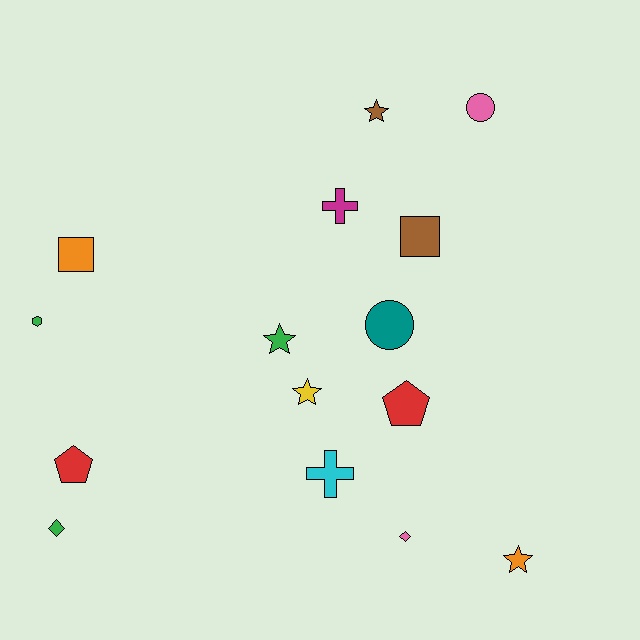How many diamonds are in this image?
There are 2 diamonds.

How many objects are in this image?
There are 15 objects.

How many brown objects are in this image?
There are 2 brown objects.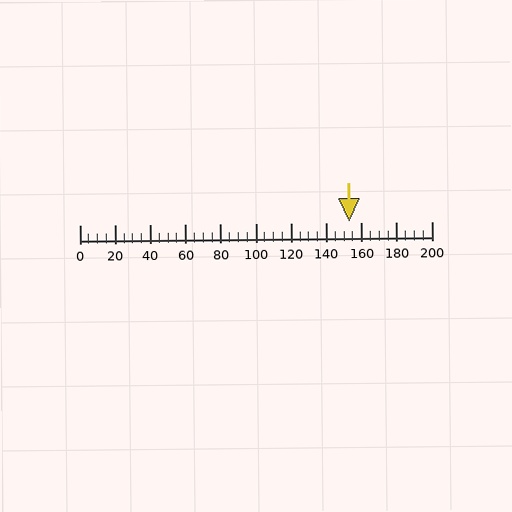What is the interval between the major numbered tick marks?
The major tick marks are spaced 20 units apart.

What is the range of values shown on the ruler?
The ruler shows values from 0 to 200.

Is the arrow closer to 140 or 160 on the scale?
The arrow is closer to 160.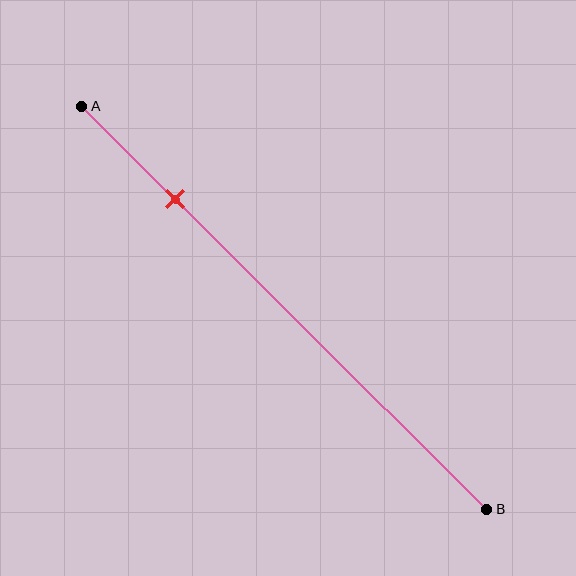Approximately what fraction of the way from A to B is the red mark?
The red mark is approximately 25% of the way from A to B.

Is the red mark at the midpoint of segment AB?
No, the mark is at about 25% from A, not at the 50% midpoint.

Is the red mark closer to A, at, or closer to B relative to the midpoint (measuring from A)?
The red mark is closer to point A than the midpoint of segment AB.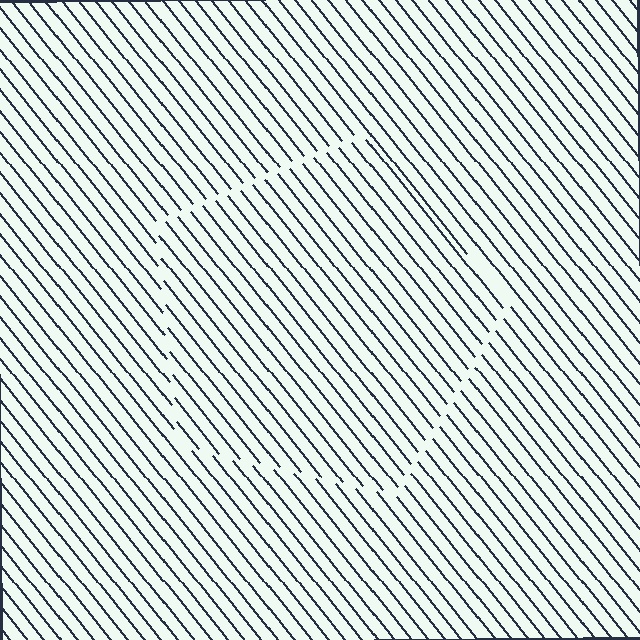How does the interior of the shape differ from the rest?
The interior of the shape contains the same grating, shifted by half a period — the contour is defined by the phase discontinuity where line-ends from the inner and outer gratings abut.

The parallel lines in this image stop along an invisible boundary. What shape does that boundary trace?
An illusory pentagon. The interior of the shape contains the same grating, shifted by half a period — the contour is defined by the phase discontinuity where line-ends from the inner and outer gratings abut.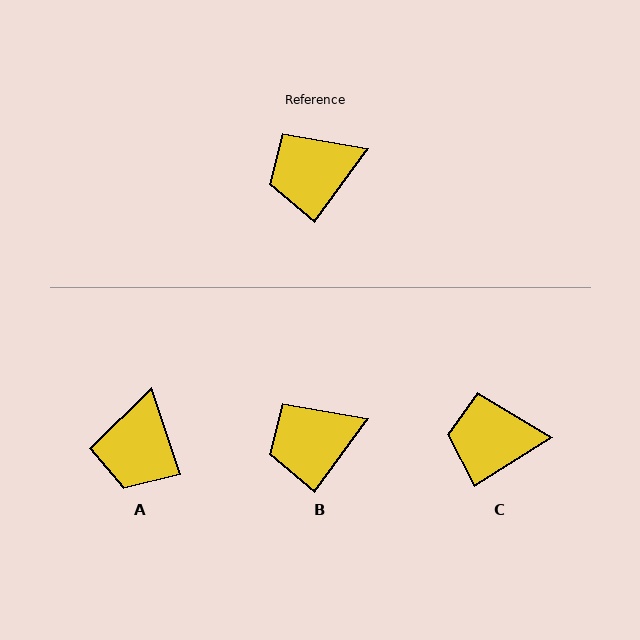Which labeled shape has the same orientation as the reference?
B.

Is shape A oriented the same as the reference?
No, it is off by about 55 degrees.